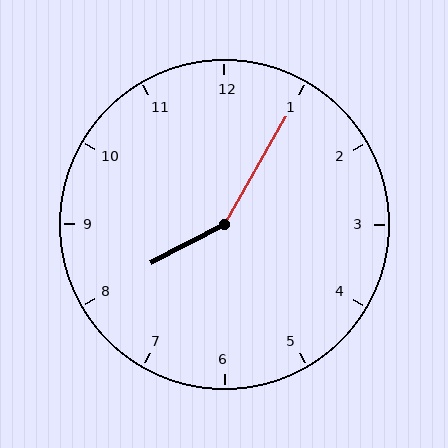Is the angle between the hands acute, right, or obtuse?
It is obtuse.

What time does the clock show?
8:05.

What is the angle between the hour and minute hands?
Approximately 148 degrees.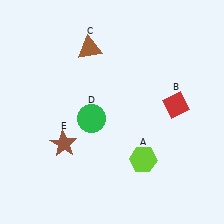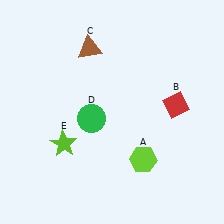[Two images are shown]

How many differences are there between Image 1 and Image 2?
There is 1 difference between the two images.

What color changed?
The star (E) changed from brown in Image 1 to lime in Image 2.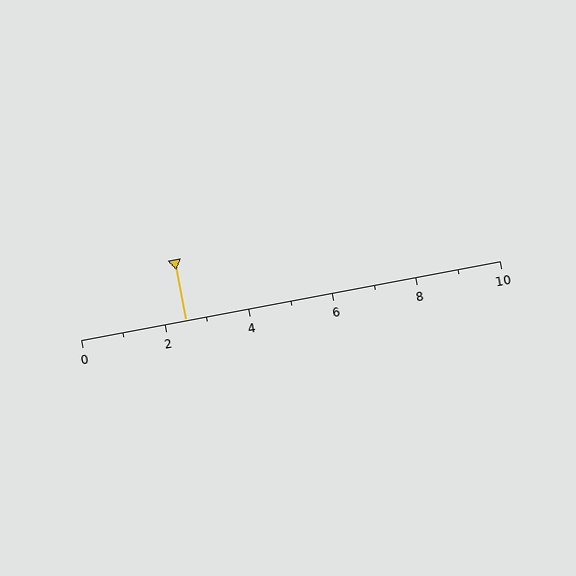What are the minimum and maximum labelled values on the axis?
The axis runs from 0 to 10.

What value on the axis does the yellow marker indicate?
The marker indicates approximately 2.5.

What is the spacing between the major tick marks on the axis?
The major ticks are spaced 2 apart.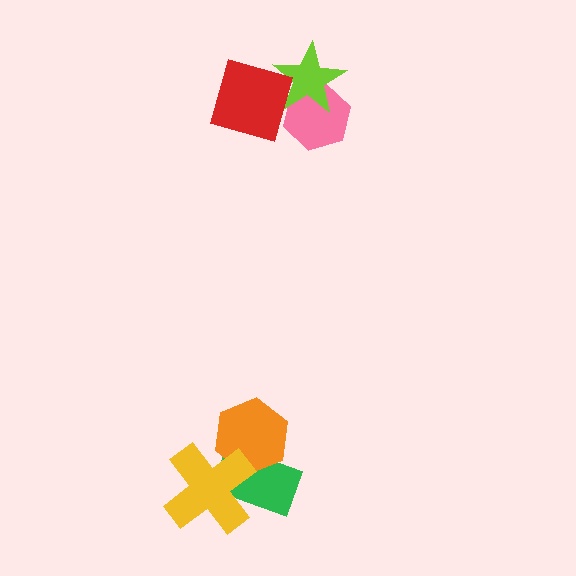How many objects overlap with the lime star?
2 objects overlap with the lime star.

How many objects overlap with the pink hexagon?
1 object overlaps with the pink hexagon.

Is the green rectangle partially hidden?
Yes, it is partially covered by another shape.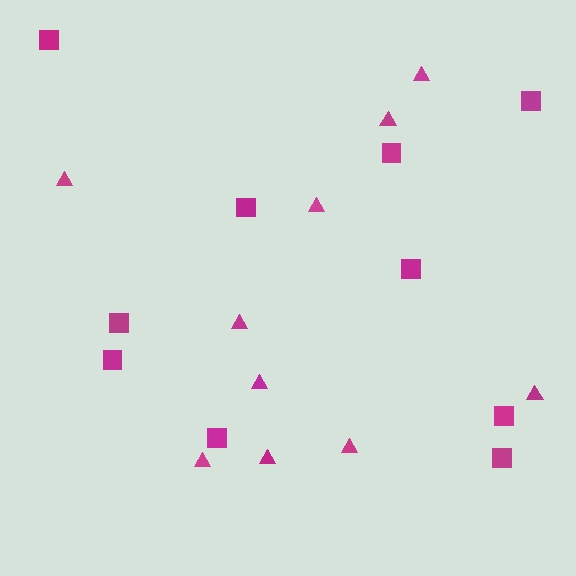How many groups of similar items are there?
There are 2 groups: one group of squares (10) and one group of triangles (10).